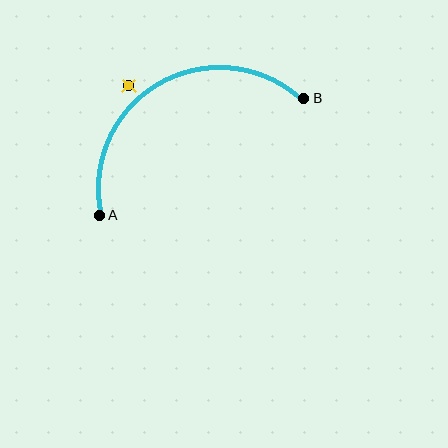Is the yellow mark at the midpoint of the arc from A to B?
No — the yellow mark does not lie on the arc at all. It sits slightly outside the curve.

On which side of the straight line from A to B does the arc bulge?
The arc bulges above the straight line connecting A and B.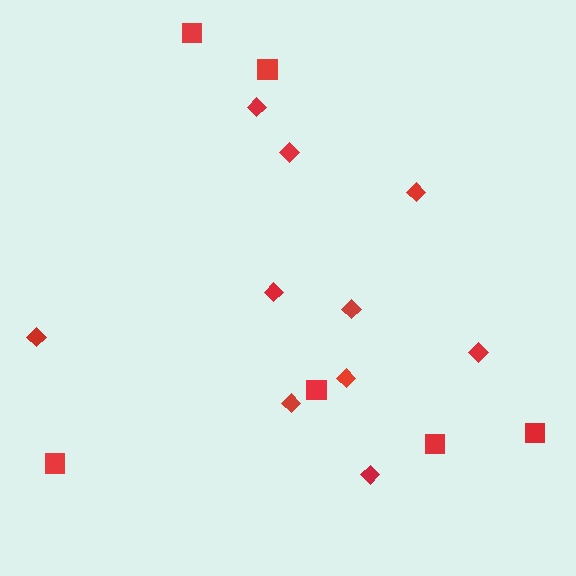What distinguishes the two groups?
There are 2 groups: one group of squares (6) and one group of diamonds (10).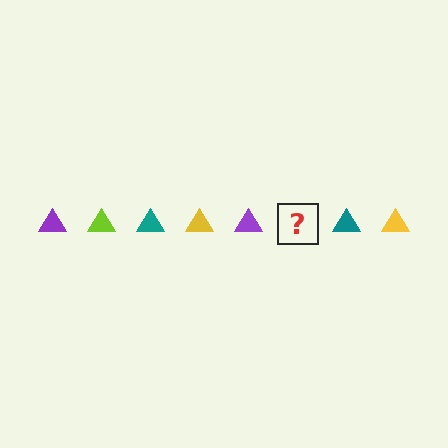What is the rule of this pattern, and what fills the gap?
The rule is that the pattern cycles through purple, lime, teal, yellow triangles. The gap should be filled with a lime triangle.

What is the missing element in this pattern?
The missing element is a lime triangle.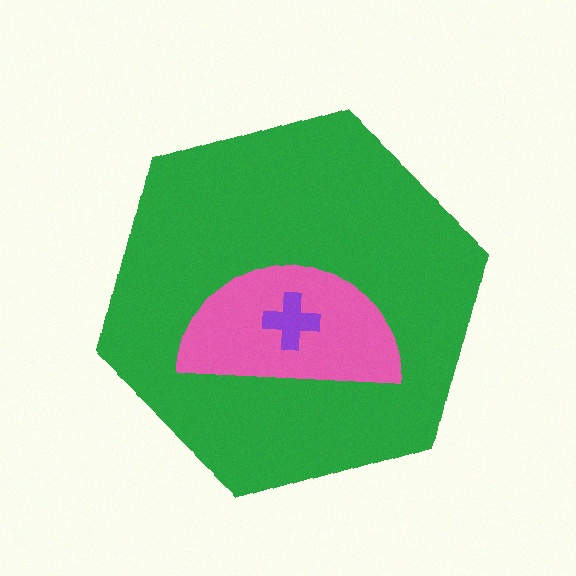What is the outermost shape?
The green hexagon.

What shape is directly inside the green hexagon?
The pink semicircle.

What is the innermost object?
The purple cross.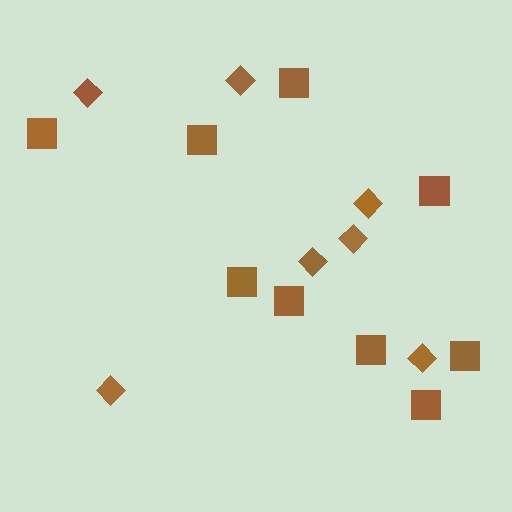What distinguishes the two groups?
There are 2 groups: one group of squares (9) and one group of diamonds (7).